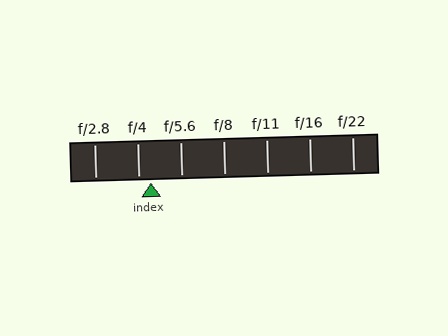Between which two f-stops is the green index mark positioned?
The index mark is between f/4 and f/5.6.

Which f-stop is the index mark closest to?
The index mark is closest to f/4.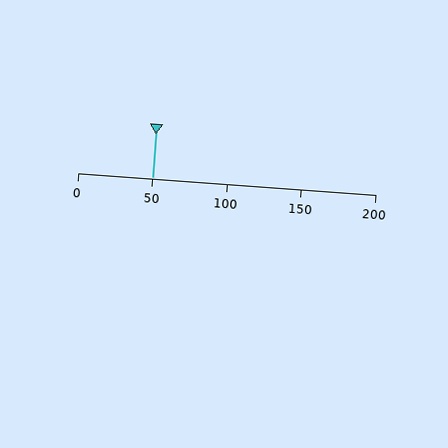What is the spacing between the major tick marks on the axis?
The major ticks are spaced 50 apart.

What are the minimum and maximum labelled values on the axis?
The axis runs from 0 to 200.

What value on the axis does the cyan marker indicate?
The marker indicates approximately 50.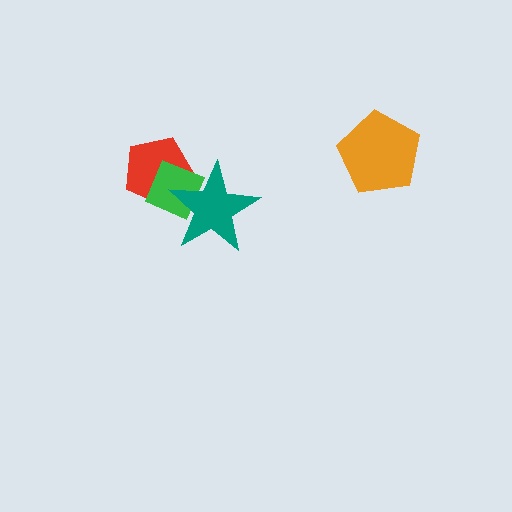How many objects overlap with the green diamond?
2 objects overlap with the green diamond.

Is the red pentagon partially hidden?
Yes, it is partially covered by another shape.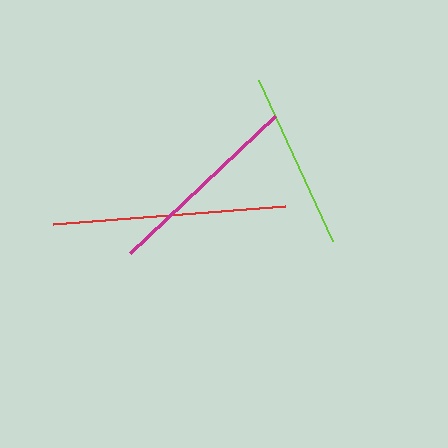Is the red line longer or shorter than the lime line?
The red line is longer than the lime line.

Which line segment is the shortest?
The lime line is the shortest at approximately 177 pixels.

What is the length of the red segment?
The red segment is approximately 233 pixels long.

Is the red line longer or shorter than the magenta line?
The red line is longer than the magenta line.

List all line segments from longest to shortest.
From longest to shortest: red, magenta, lime.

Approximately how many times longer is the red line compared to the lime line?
The red line is approximately 1.3 times the length of the lime line.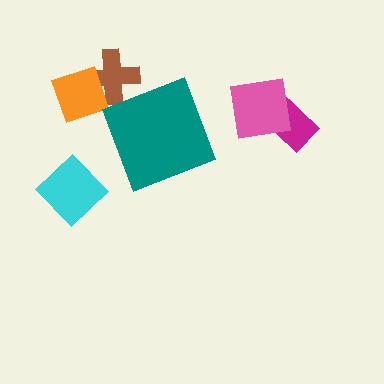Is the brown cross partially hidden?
Yes, it is partially covered by another shape.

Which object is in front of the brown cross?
The orange diamond is in front of the brown cross.